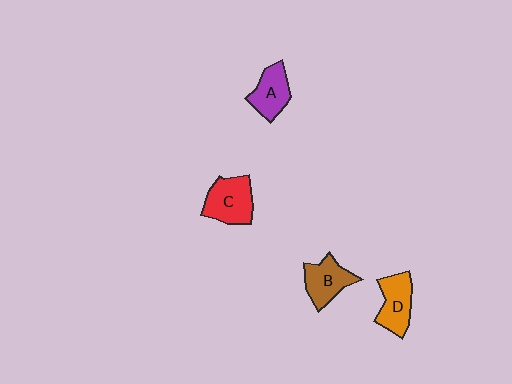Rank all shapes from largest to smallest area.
From largest to smallest: C (red), D (orange), B (brown), A (purple).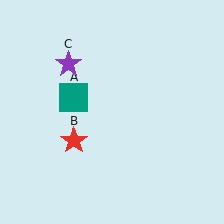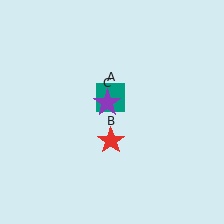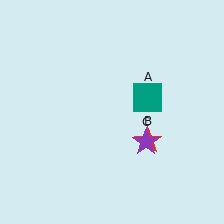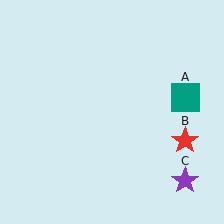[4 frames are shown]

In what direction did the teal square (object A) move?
The teal square (object A) moved right.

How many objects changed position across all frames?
3 objects changed position: teal square (object A), red star (object B), purple star (object C).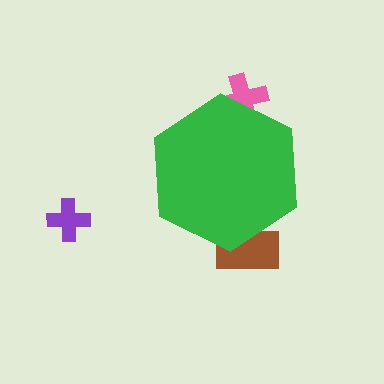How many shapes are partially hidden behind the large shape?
2 shapes are partially hidden.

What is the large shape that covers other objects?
A green hexagon.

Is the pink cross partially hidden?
Yes, the pink cross is partially hidden behind the green hexagon.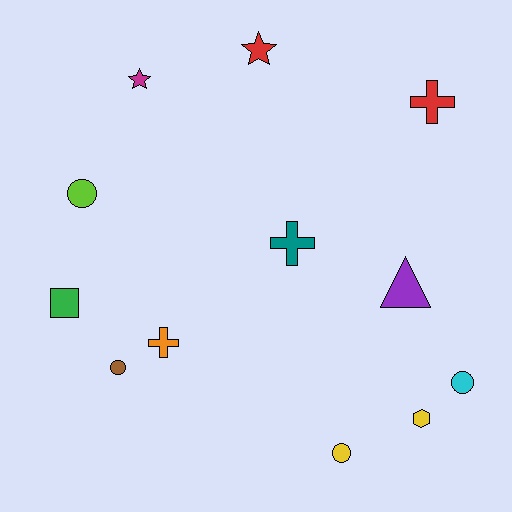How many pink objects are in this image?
There are no pink objects.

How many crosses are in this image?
There are 3 crosses.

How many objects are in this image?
There are 12 objects.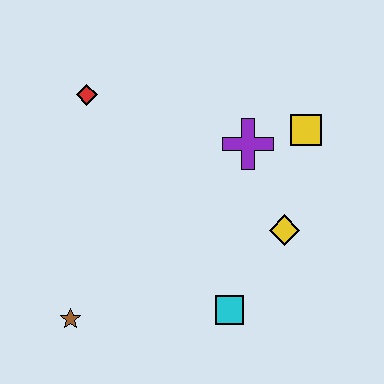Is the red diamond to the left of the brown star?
No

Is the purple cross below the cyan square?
No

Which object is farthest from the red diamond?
The cyan square is farthest from the red diamond.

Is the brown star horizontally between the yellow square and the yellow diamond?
No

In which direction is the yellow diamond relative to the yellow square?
The yellow diamond is below the yellow square.